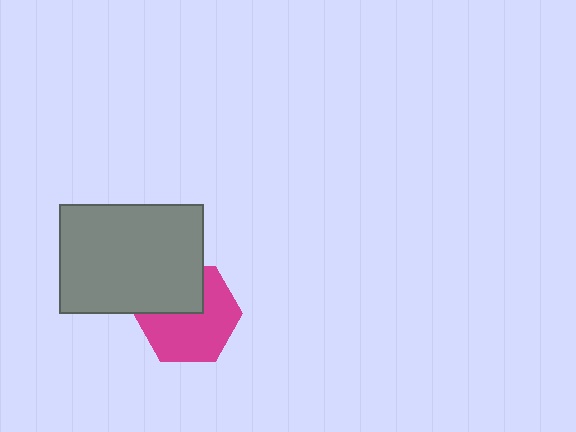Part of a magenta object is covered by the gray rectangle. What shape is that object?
It is a hexagon.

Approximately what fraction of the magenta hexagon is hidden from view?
Roughly 34% of the magenta hexagon is hidden behind the gray rectangle.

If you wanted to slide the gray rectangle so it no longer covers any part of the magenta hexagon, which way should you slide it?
Slide it up — that is the most direct way to separate the two shapes.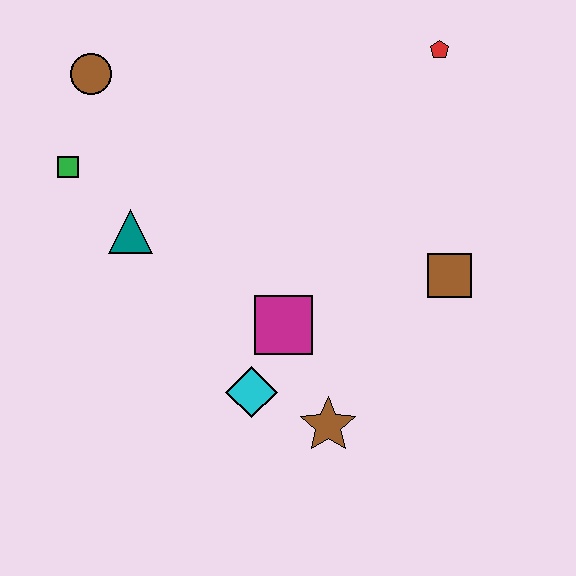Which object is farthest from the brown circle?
The brown star is farthest from the brown circle.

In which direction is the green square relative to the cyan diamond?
The green square is above the cyan diamond.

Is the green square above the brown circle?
No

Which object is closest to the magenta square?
The cyan diamond is closest to the magenta square.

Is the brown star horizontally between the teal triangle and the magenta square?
No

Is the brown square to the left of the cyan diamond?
No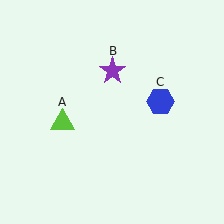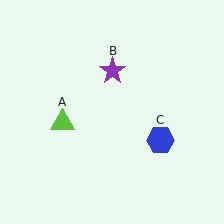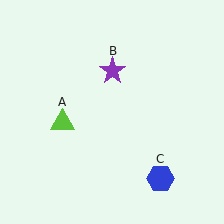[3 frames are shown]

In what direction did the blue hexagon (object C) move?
The blue hexagon (object C) moved down.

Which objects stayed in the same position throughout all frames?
Lime triangle (object A) and purple star (object B) remained stationary.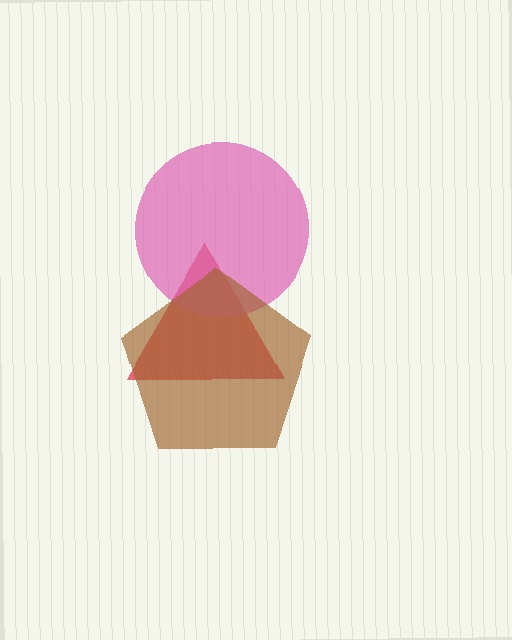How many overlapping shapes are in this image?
There are 3 overlapping shapes in the image.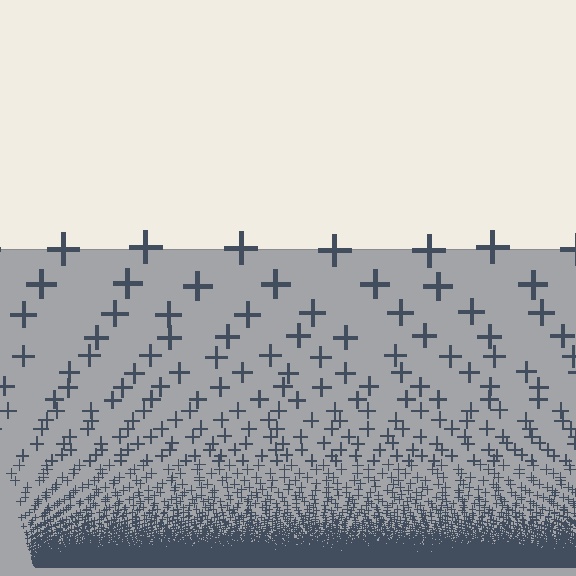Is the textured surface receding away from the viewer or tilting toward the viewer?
The surface appears to tilt toward the viewer. Texture elements get larger and sparser toward the top.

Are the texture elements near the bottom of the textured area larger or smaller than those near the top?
Smaller. The gradient is inverted — elements near the bottom are smaller and denser.